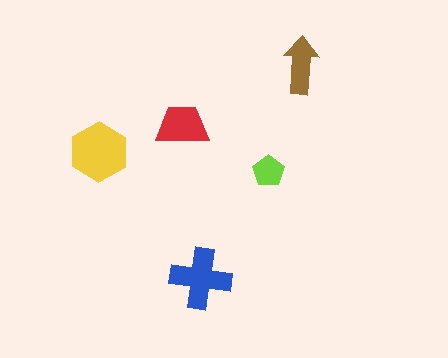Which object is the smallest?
The lime pentagon.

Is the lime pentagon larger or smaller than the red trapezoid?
Smaller.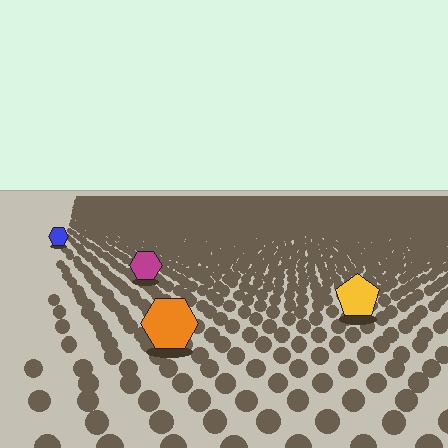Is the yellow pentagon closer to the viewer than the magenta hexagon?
Yes. The yellow pentagon is closer — you can tell from the texture gradient: the ground texture is coarser near it.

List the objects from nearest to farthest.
From nearest to farthest: the orange hexagon, the yellow pentagon, the magenta hexagon, the blue hexagon.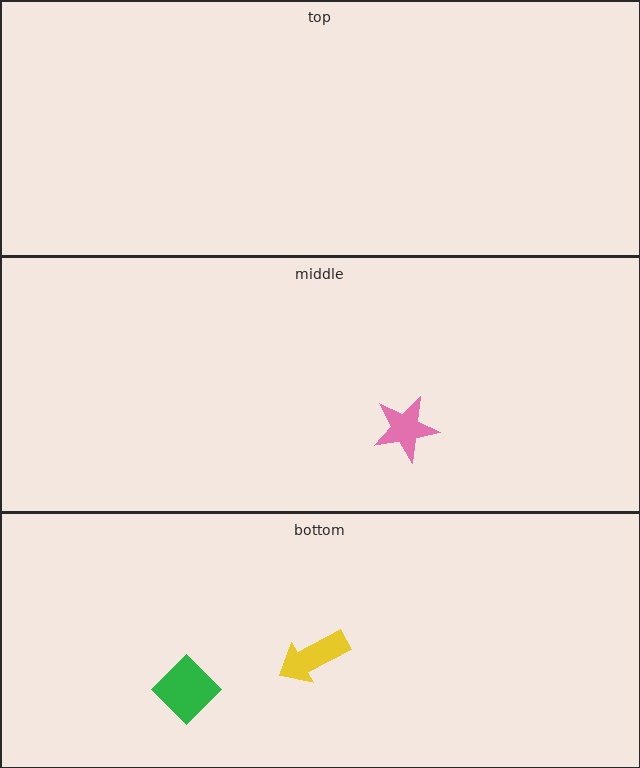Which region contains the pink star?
The middle region.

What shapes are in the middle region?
The pink star.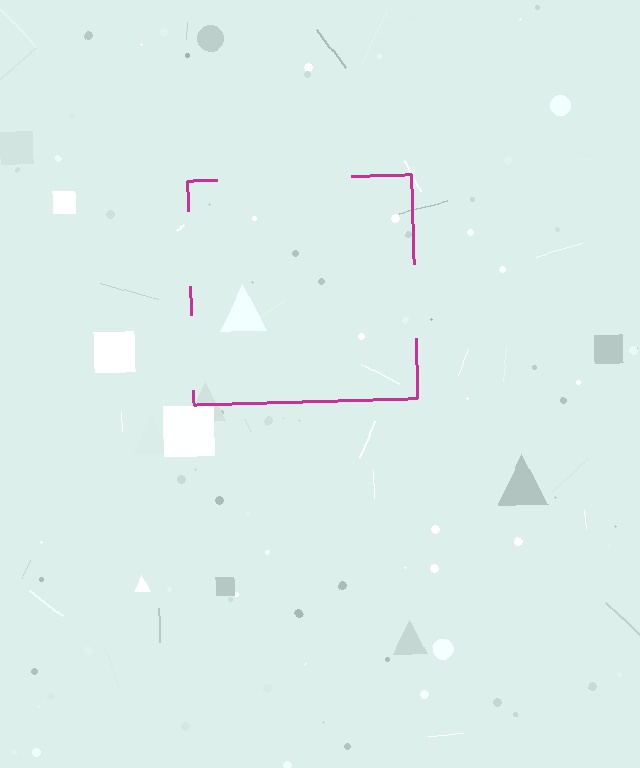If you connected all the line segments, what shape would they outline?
They would outline a square.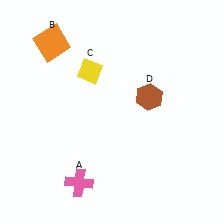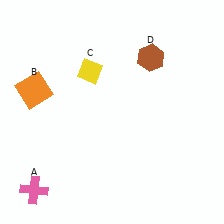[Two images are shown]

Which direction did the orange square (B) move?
The orange square (B) moved down.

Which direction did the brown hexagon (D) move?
The brown hexagon (D) moved up.